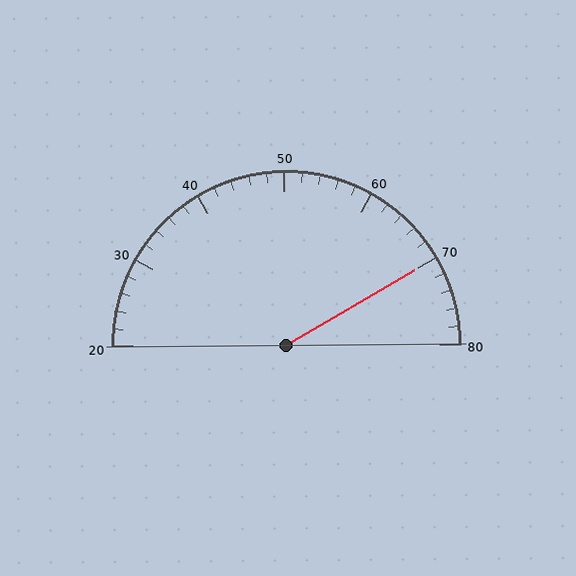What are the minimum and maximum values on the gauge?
The gauge ranges from 20 to 80.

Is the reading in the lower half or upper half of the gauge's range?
The reading is in the upper half of the range (20 to 80).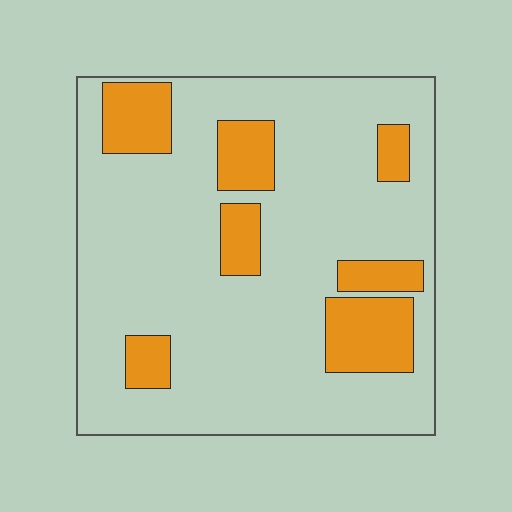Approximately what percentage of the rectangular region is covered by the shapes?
Approximately 20%.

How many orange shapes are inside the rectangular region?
7.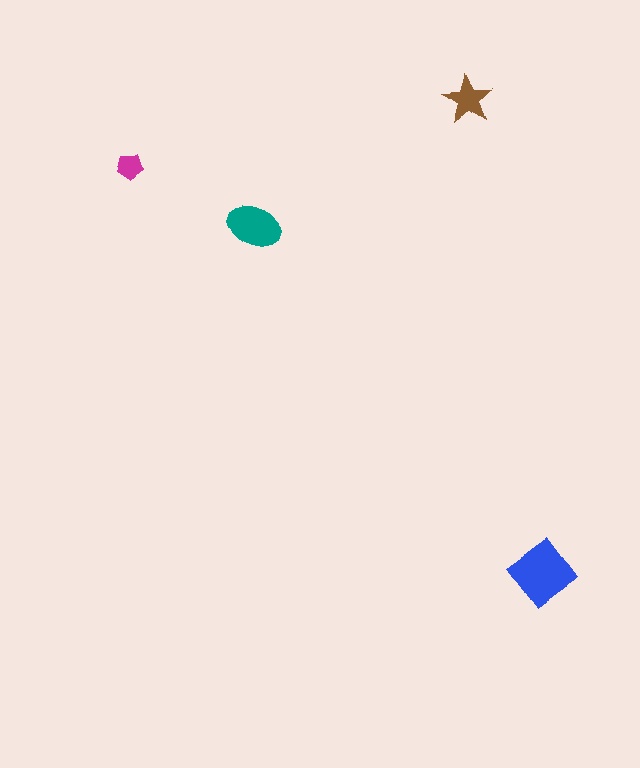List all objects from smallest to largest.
The magenta pentagon, the brown star, the teal ellipse, the blue diamond.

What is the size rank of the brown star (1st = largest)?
3rd.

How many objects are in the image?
There are 4 objects in the image.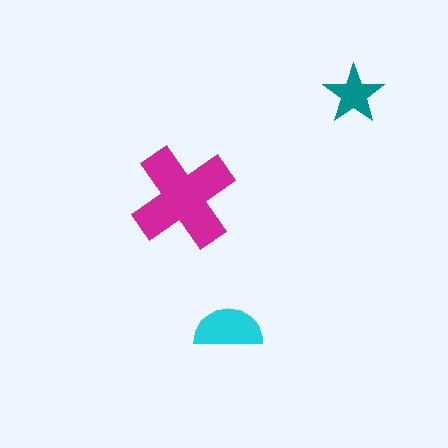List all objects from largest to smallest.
The magenta cross, the cyan semicircle, the teal star.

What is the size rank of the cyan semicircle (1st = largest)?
2nd.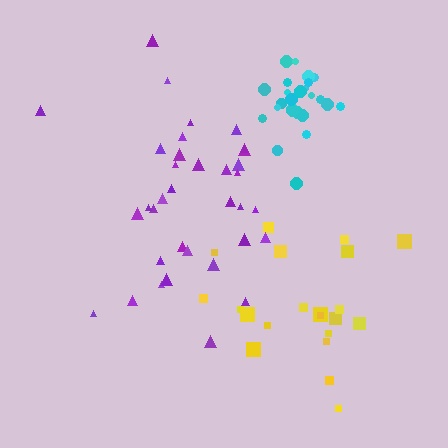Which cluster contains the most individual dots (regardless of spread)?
Purple (35).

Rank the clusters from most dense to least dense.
cyan, purple, yellow.